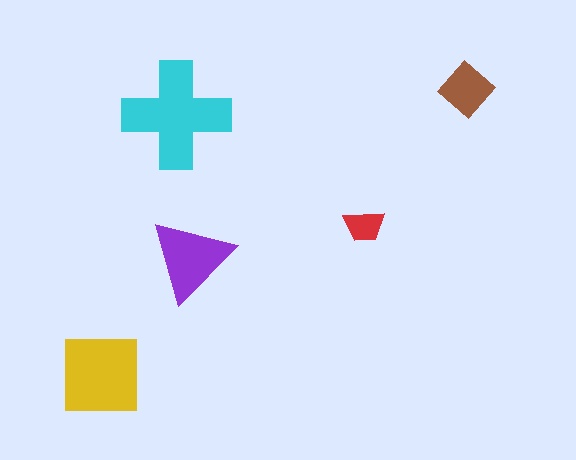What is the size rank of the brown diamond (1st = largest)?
4th.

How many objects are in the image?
There are 5 objects in the image.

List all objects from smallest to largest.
The red trapezoid, the brown diamond, the purple triangle, the yellow square, the cyan cross.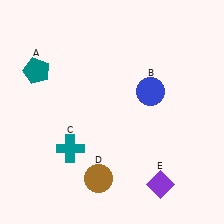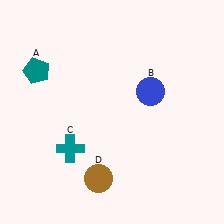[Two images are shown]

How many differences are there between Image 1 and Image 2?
There is 1 difference between the two images.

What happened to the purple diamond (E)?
The purple diamond (E) was removed in Image 2. It was in the bottom-right area of Image 1.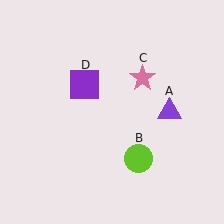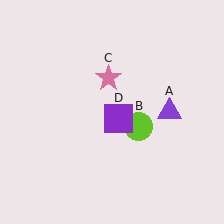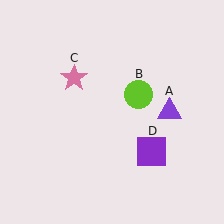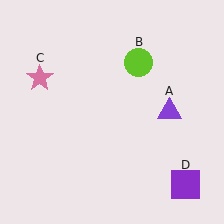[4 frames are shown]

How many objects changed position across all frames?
3 objects changed position: lime circle (object B), pink star (object C), purple square (object D).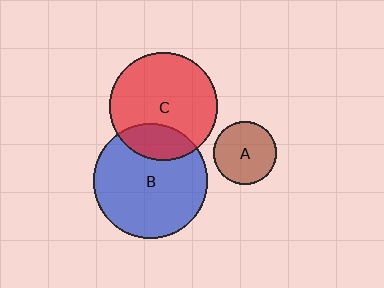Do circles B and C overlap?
Yes.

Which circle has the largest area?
Circle B (blue).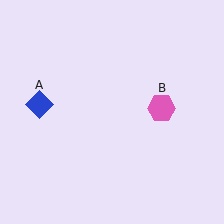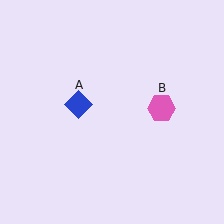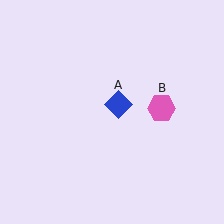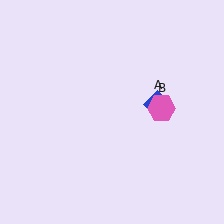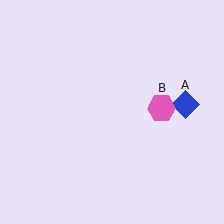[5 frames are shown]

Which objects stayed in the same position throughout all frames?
Pink hexagon (object B) remained stationary.